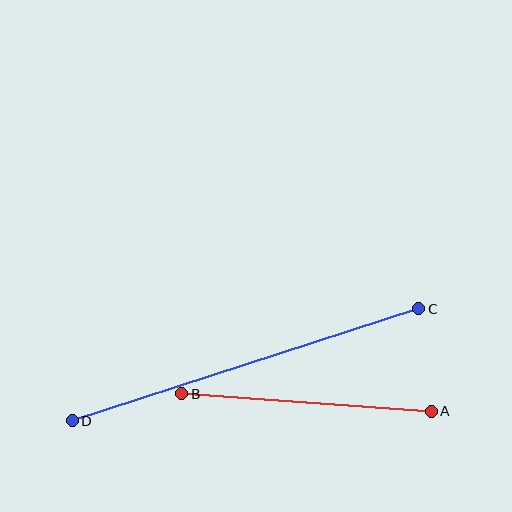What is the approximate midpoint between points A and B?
The midpoint is at approximately (306, 402) pixels.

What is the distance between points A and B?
The distance is approximately 250 pixels.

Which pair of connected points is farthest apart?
Points C and D are farthest apart.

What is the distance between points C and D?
The distance is approximately 364 pixels.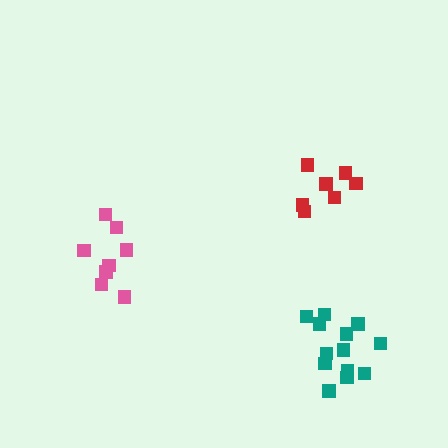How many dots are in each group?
Group 1: 13 dots, Group 2: 8 dots, Group 3: 8 dots (29 total).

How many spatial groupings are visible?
There are 3 spatial groupings.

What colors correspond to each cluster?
The clusters are colored: teal, pink, red.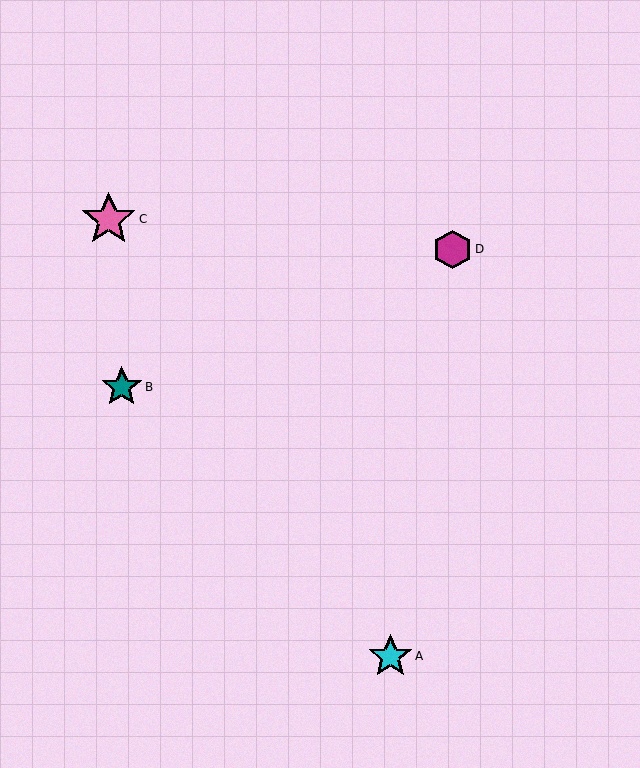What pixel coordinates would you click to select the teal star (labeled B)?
Click at (122, 387) to select the teal star B.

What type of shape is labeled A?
Shape A is a cyan star.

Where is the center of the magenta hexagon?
The center of the magenta hexagon is at (452, 249).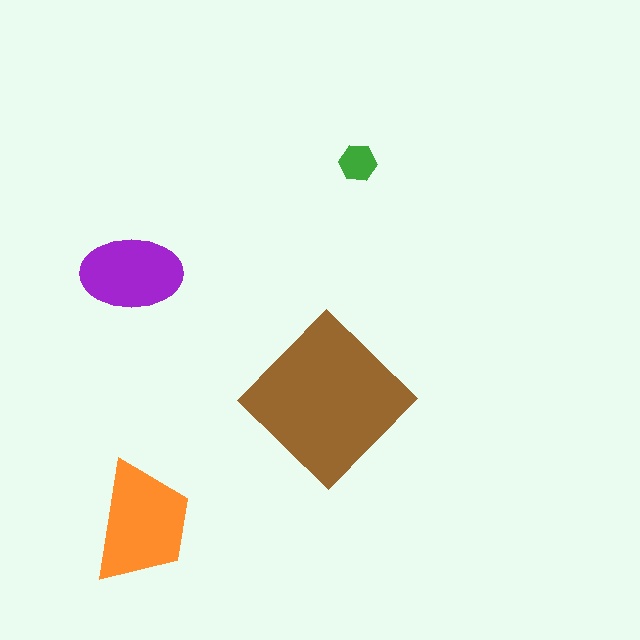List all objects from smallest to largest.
The green hexagon, the purple ellipse, the orange trapezoid, the brown diamond.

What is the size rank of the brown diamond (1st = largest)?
1st.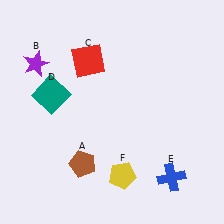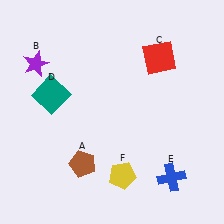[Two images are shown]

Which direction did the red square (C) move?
The red square (C) moved right.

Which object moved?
The red square (C) moved right.